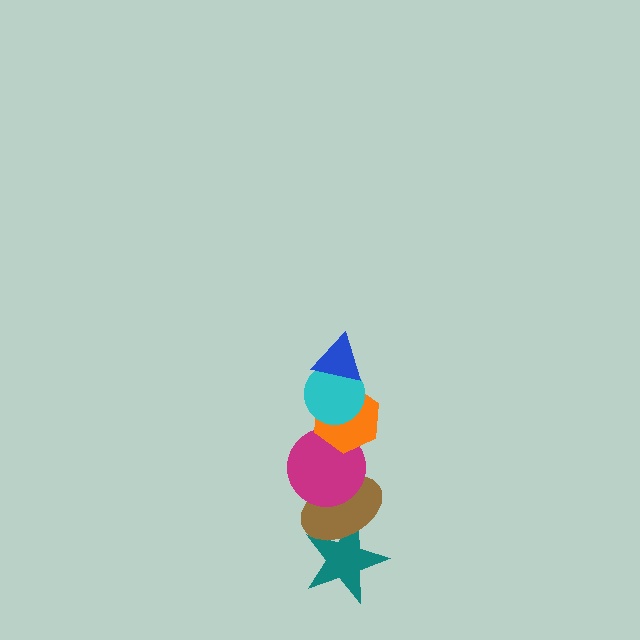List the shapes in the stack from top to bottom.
From top to bottom: the blue triangle, the cyan circle, the orange hexagon, the magenta circle, the brown ellipse, the teal star.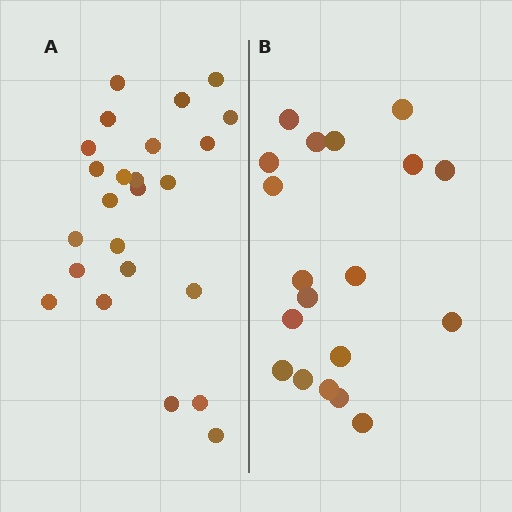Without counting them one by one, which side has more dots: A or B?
Region A (the left region) has more dots.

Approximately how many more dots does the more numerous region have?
Region A has about 5 more dots than region B.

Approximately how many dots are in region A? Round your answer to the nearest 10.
About 20 dots. (The exact count is 24, which rounds to 20.)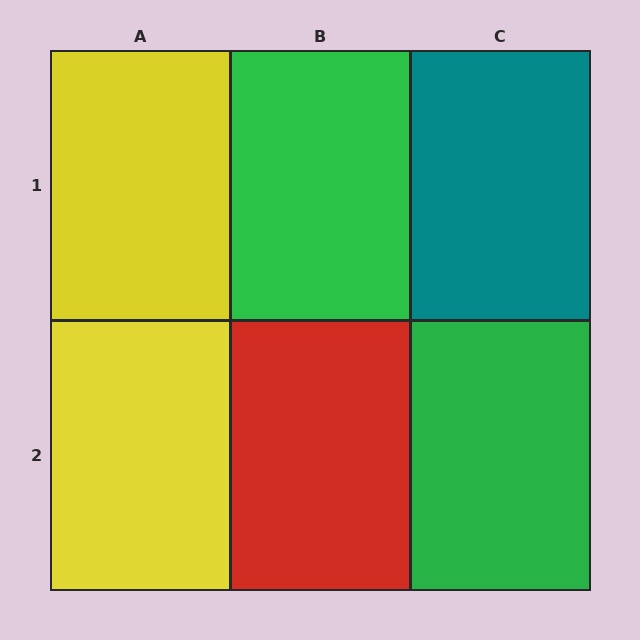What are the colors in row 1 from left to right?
Yellow, green, teal.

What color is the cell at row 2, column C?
Green.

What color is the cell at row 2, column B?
Red.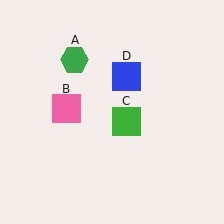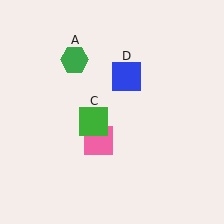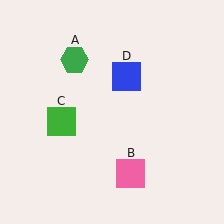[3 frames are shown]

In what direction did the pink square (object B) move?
The pink square (object B) moved down and to the right.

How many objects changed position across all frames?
2 objects changed position: pink square (object B), green square (object C).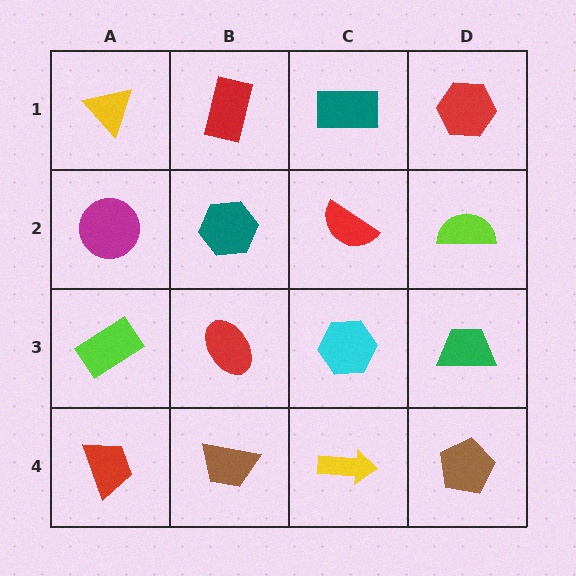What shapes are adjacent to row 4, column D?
A green trapezoid (row 3, column D), a yellow arrow (row 4, column C).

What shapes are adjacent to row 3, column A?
A magenta circle (row 2, column A), a red trapezoid (row 4, column A), a red ellipse (row 3, column B).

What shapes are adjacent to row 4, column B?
A red ellipse (row 3, column B), a red trapezoid (row 4, column A), a yellow arrow (row 4, column C).